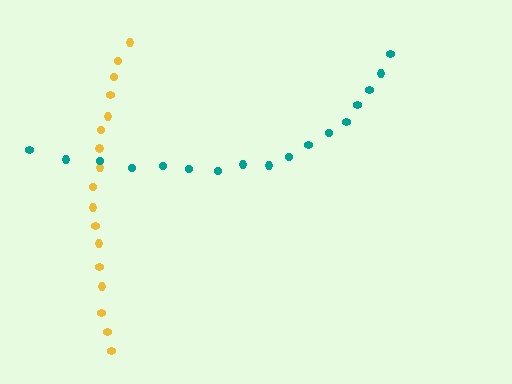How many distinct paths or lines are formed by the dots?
There are 2 distinct paths.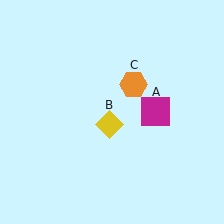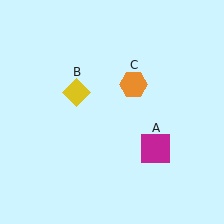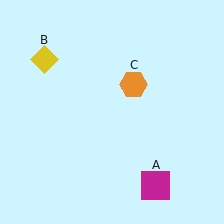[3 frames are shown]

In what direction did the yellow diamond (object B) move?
The yellow diamond (object B) moved up and to the left.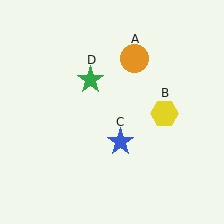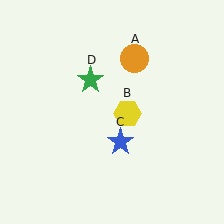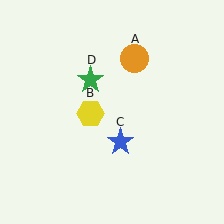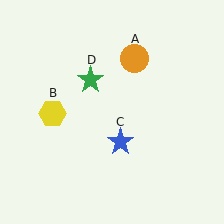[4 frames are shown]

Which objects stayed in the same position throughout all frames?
Orange circle (object A) and blue star (object C) and green star (object D) remained stationary.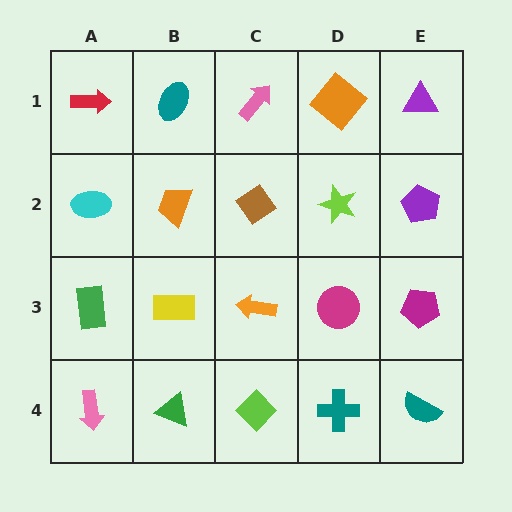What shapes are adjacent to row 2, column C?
A pink arrow (row 1, column C), an orange arrow (row 3, column C), an orange trapezoid (row 2, column B), a lime star (row 2, column D).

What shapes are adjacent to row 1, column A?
A cyan ellipse (row 2, column A), a teal ellipse (row 1, column B).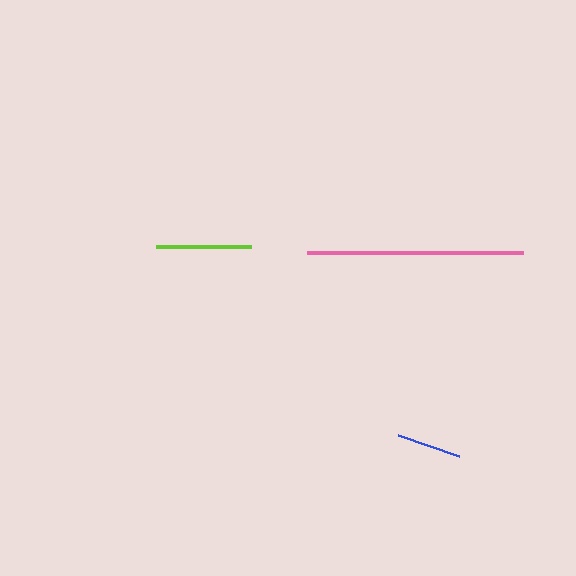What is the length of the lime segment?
The lime segment is approximately 95 pixels long.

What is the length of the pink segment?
The pink segment is approximately 216 pixels long.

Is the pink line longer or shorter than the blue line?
The pink line is longer than the blue line.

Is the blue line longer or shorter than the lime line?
The lime line is longer than the blue line.